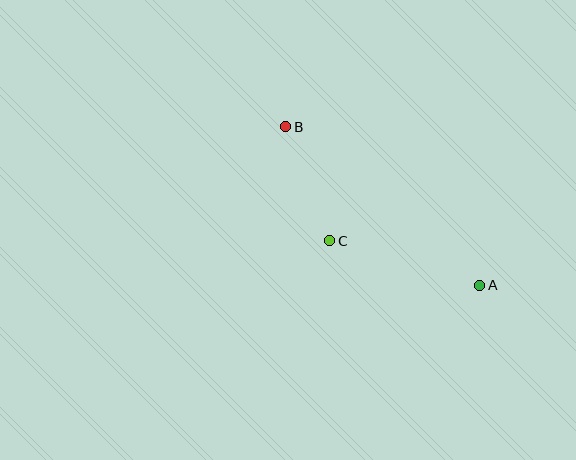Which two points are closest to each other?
Points B and C are closest to each other.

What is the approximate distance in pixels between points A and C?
The distance between A and C is approximately 157 pixels.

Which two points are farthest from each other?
Points A and B are farthest from each other.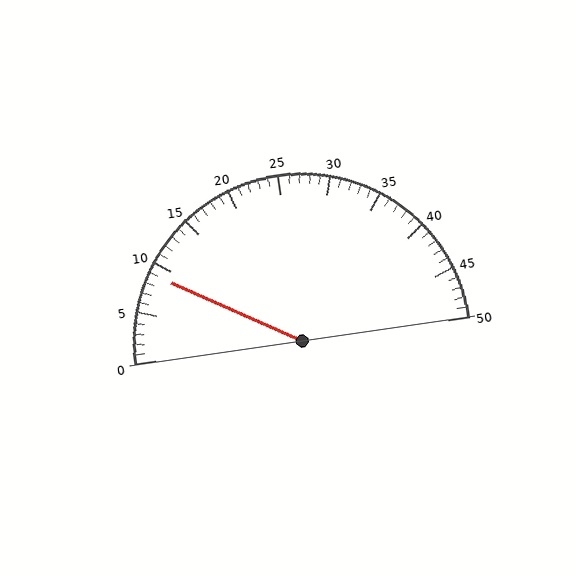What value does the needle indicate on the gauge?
The needle indicates approximately 9.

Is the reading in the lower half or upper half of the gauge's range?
The reading is in the lower half of the range (0 to 50).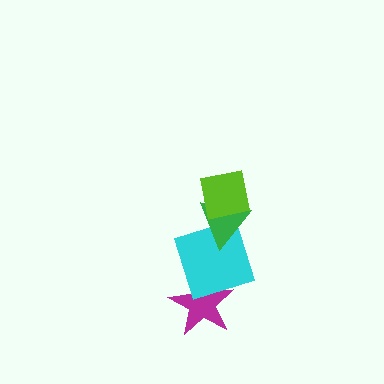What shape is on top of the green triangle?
The lime square is on top of the green triangle.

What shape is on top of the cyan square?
The green triangle is on top of the cyan square.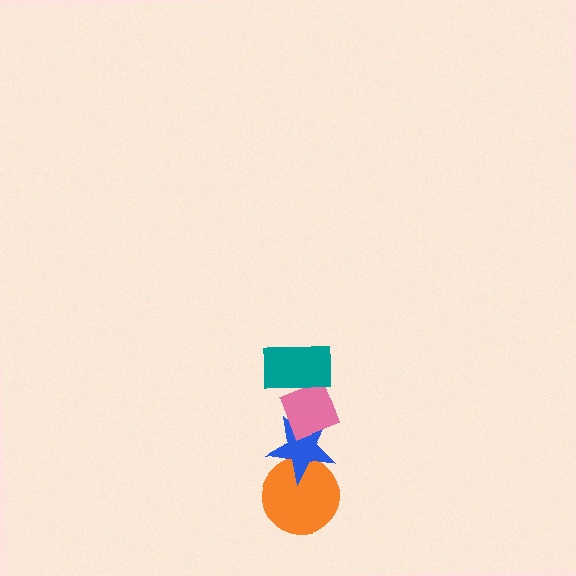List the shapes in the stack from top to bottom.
From top to bottom: the teal rectangle, the pink diamond, the blue star, the orange circle.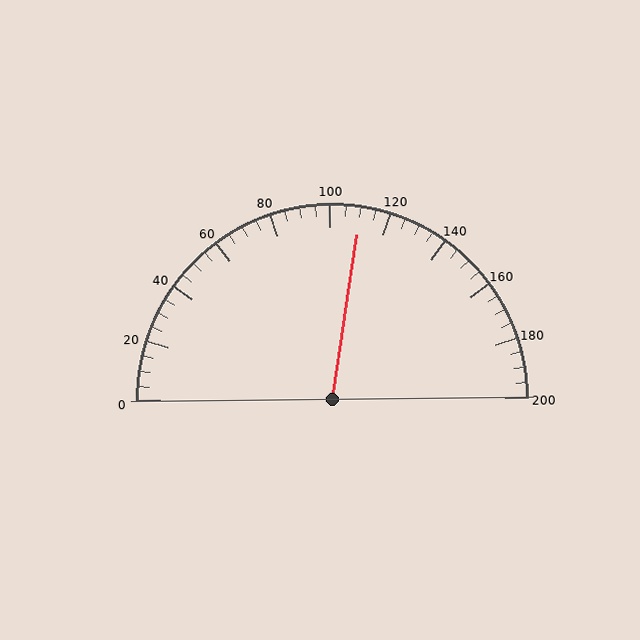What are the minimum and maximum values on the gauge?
The gauge ranges from 0 to 200.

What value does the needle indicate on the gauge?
The needle indicates approximately 110.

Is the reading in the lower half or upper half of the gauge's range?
The reading is in the upper half of the range (0 to 200).